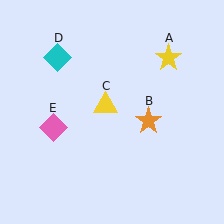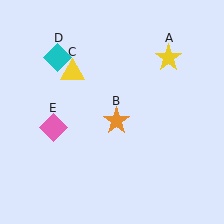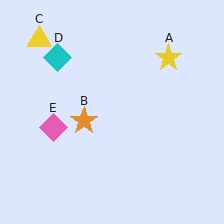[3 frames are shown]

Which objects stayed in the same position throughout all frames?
Yellow star (object A) and cyan diamond (object D) and pink diamond (object E) remained stationary.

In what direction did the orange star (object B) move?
The orange star (object B) moved left.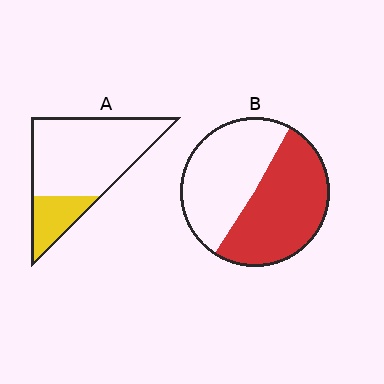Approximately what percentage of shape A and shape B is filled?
A is approximately 25% and B is approximately 50%.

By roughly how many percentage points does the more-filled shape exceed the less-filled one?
By roughly 30 percentage points (B over A).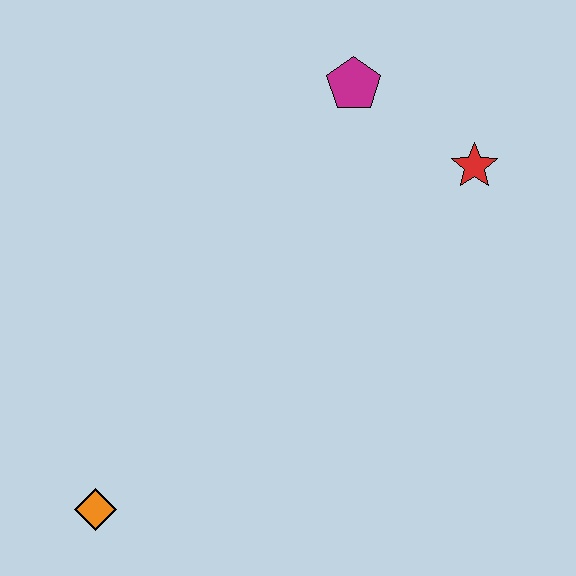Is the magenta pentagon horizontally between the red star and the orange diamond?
Yes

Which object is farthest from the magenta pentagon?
The orange diamond is farthest from the magenta pentagon.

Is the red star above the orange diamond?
Yes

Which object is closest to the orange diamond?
The magenta pentagon is closest to the orange diamond.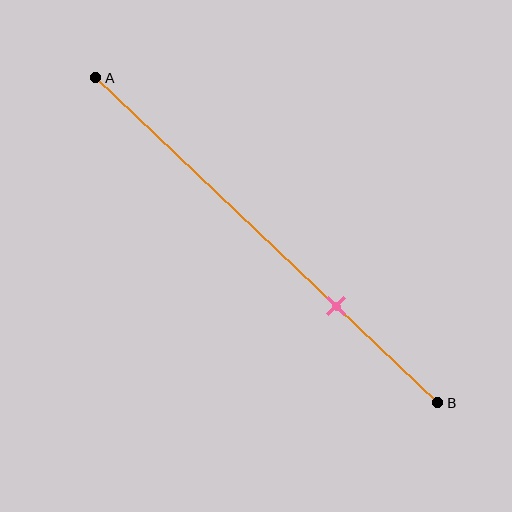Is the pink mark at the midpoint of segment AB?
No, the mark is at about 70% from A, not at the 50% midpoint.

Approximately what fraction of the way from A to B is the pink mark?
The pink mark is approximately 70% of the way from A to B.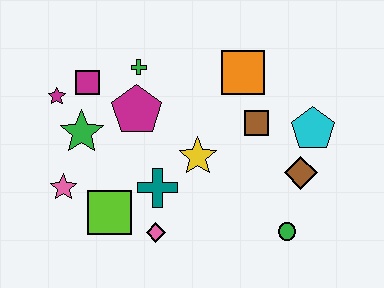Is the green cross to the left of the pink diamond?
Yes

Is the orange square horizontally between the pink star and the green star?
No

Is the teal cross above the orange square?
No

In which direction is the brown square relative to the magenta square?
The brown square is to the right of the magenta square.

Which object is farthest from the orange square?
The pink star is farthest from the orange square.